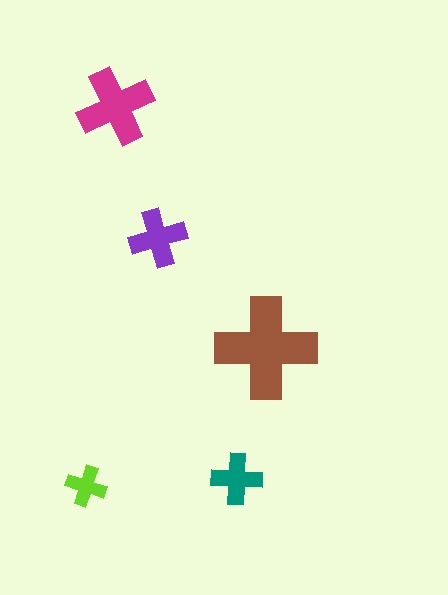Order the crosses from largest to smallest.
the brown one, the magenta one, the purple one, the teal one, the lime one.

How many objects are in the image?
There are 5 objects in the image.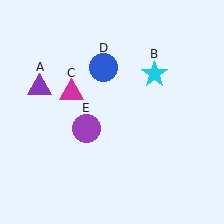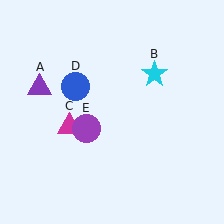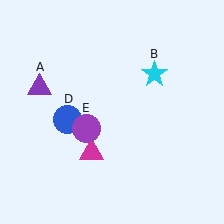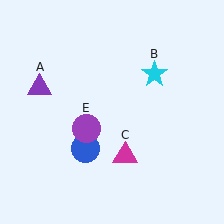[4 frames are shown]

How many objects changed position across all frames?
2 objects changed position: magenta triangle (object C), blue circle (object D).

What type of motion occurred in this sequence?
The magenta triangle (object C), blue circle (object D) rotated counterclockwise around the center of the scene.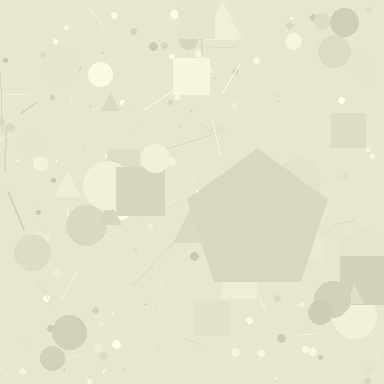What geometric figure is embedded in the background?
A pentagon is embedded in the background.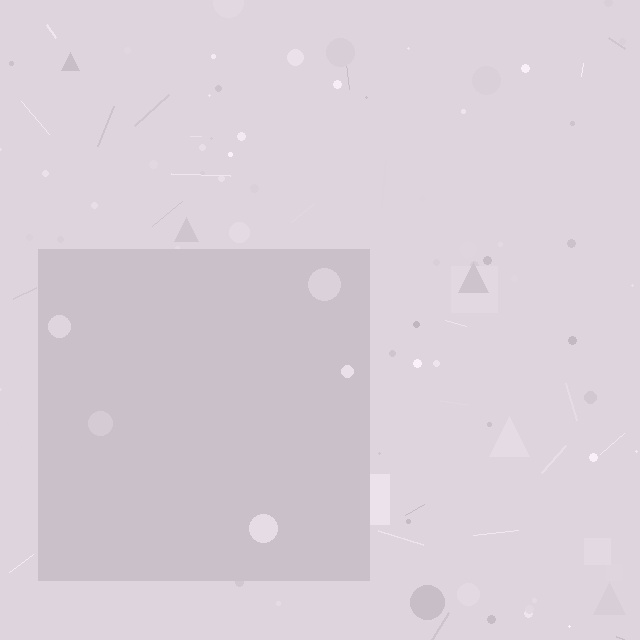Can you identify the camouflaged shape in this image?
The camouflaged shape is a square.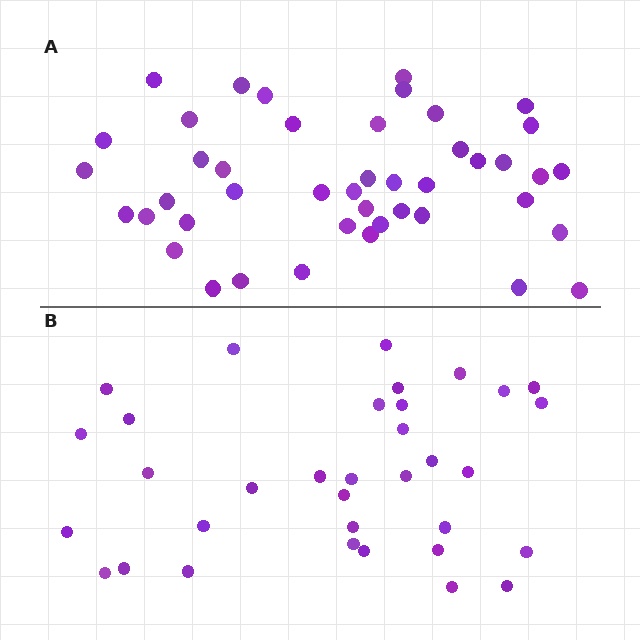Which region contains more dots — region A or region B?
Region A (the top region) has more dots.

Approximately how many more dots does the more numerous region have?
Region A has roughly 10 or so more dots than region B.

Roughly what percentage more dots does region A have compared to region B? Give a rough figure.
About 30% more.